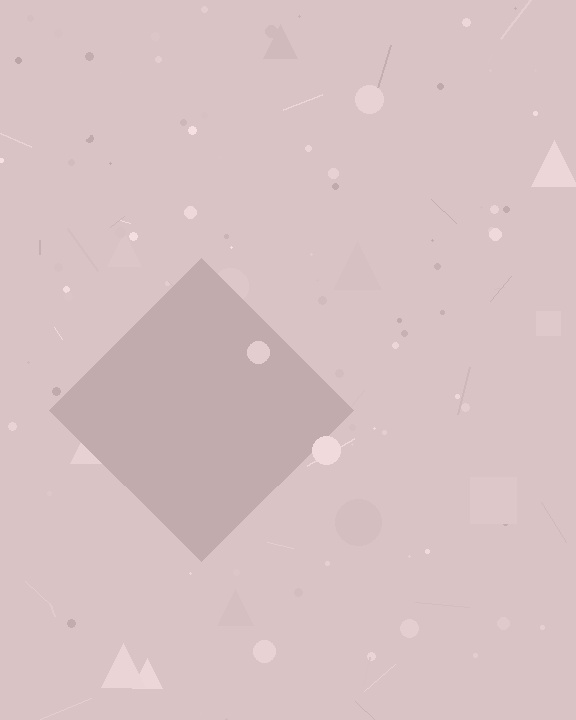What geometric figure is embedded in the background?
A diamond is embedded in the background.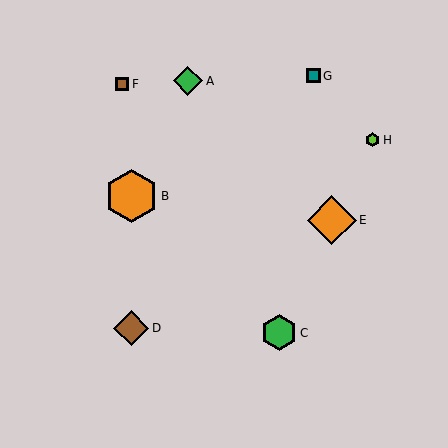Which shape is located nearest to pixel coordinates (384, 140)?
The lime hexagon (labeled H) at (373, 140) is nearest to that location.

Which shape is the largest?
The orange hexagon (labeled B) is the largest.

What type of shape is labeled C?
Shape C is a green hexagon.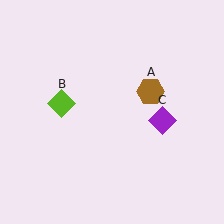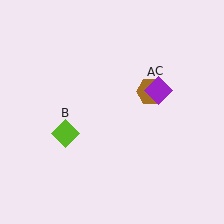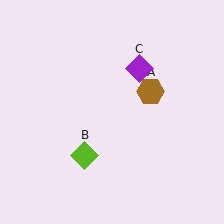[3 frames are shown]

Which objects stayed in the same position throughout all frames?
Brown hexagon (object A) remained stationary.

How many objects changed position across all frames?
2 objects changed position: lime diamond (object B), purple diamond (object C).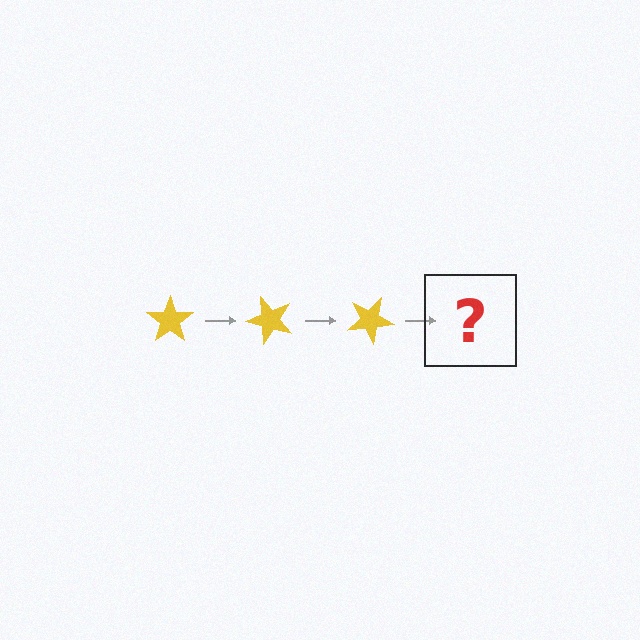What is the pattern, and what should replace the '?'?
The pattern is that the star rotates 50 degrees each step. The '?' should be a yellow star rotated 150 degrees.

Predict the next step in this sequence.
The next step is a yellow star rotated 150 degrees.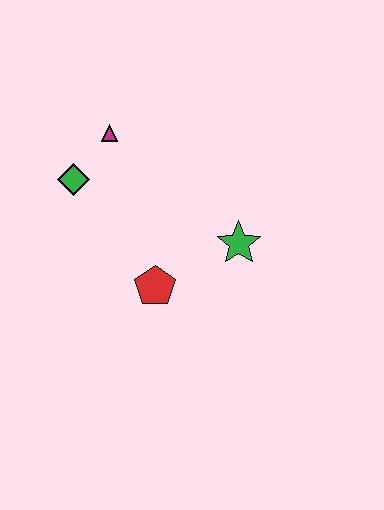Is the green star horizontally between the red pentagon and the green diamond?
No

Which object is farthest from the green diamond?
The green star is farthest from the green diamond.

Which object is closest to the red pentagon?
The green star is closest to the red pentagon.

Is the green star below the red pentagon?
No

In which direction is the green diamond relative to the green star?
The green diamond is to the left of the green star.